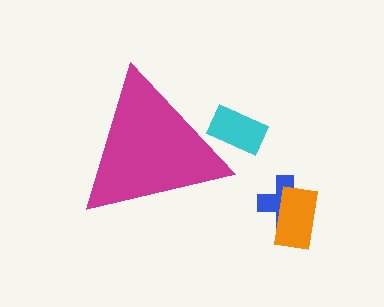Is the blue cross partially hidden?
No, the blue cross is fully visible.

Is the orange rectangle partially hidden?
No, the orange rectangle is fully visible.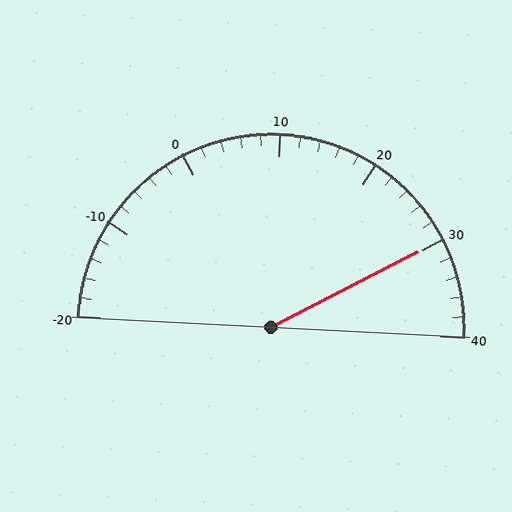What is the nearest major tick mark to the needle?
The nearest major tick mark is 30.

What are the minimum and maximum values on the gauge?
The gauge ranges from -20 to 40.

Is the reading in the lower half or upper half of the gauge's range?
The reading is in the upper half of the range (-20 to 40).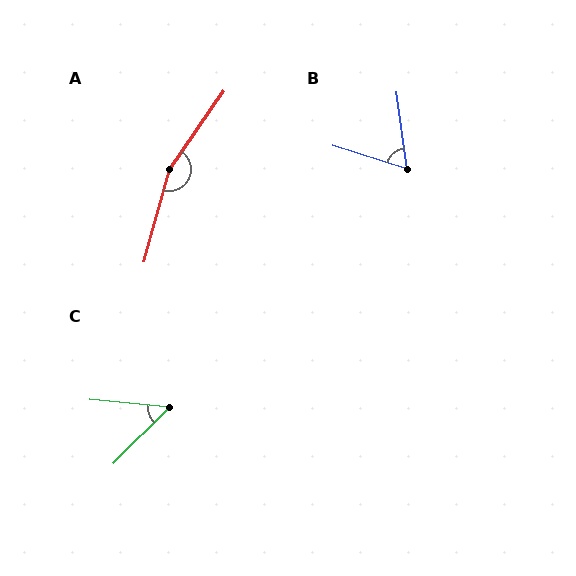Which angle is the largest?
A, at approximately 161 degrees.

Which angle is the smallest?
C, at approximately 50 degrees.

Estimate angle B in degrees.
Approximately 65 degrees.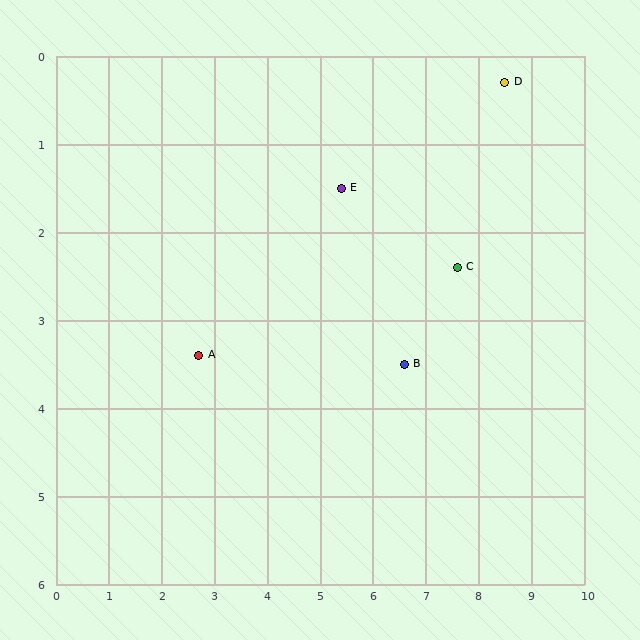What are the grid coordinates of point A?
Point A is at approximately (2.7, 3.4).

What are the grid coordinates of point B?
Point B is at approximately (6.6, 3.5).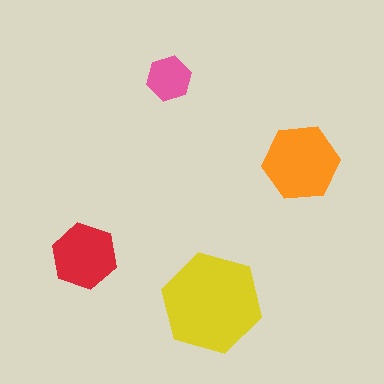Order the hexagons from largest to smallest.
the yellow one, the orange one, the red one, the pink one.